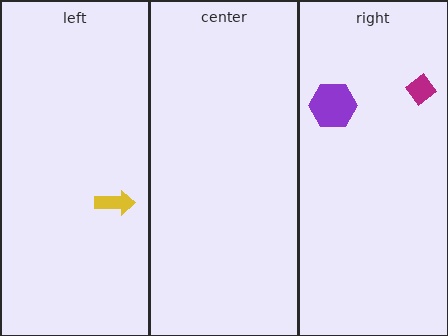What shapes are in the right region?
The magenta diamond, the purple hexagon.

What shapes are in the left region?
The yellow arrow.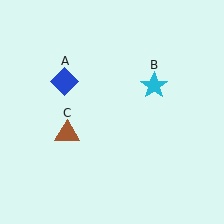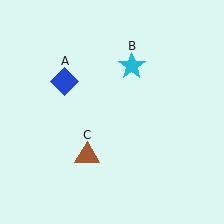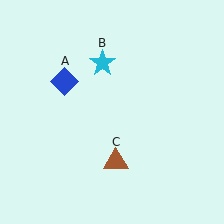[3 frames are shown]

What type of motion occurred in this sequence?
The cyan star (object B), brown triangle (object C) rotated counterclockwise around the center of the scene.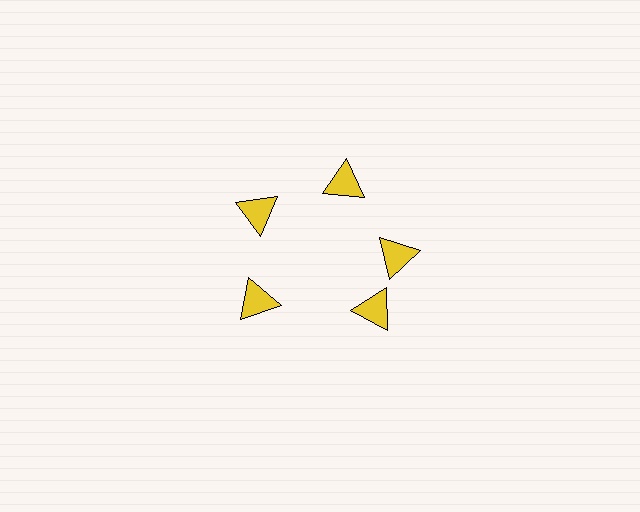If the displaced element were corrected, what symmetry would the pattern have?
It would have 5-fold rotational symmetry — the pattern would map onto itself every 72 degrees.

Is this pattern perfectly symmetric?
No. The 5 yellow triangles are arranged in a ring, but one element near the 5 o'clock position is rotated out of alignment along the ring, breaking the 5-fold rotational symmetry.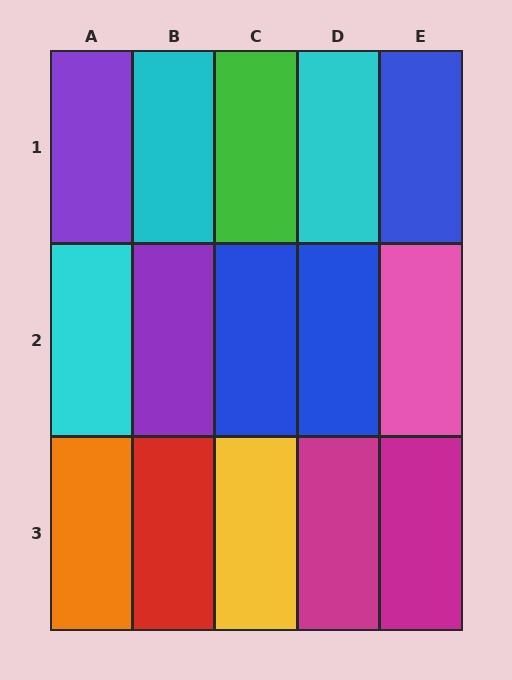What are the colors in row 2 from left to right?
Cyan, purple, blue, blue, pink.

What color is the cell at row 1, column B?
Cyan.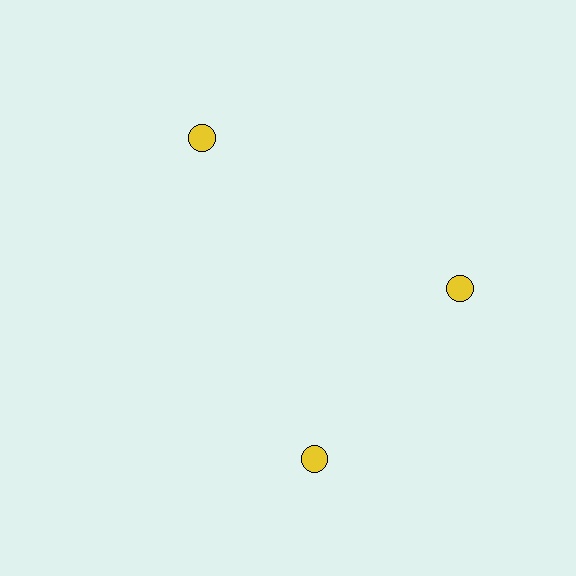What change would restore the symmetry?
The symmetry would be restored by rotating it back into even spacing with its neighbors so that all 3 circles sit at equal angles and equal distance from the center.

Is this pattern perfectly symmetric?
No. The 3 yellow circles are arranged in a ring, but one element near the 7 o'clock position is rotated out of alignment along the ring, breaking the 3-fold rotational symmetry.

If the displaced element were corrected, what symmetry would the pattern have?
It would have 3-fold rotational symmetry — the pattern would map onto itself every 120 degrees.